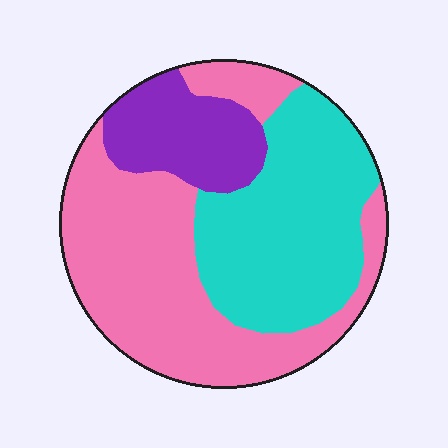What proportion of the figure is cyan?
Cyan covers 36% of the figure.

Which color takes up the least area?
Purple, at roughly 15%.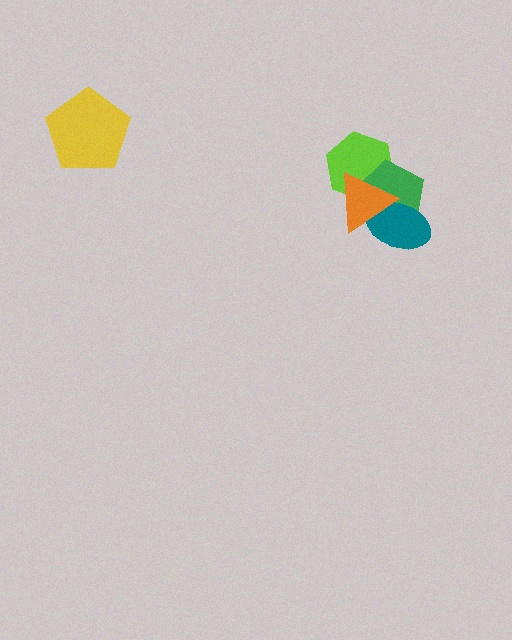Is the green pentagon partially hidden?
Yes, it is partially covered by another shape.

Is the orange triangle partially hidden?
No, no other shape covers it.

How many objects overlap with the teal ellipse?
2 objects overlap with the teal ellipse.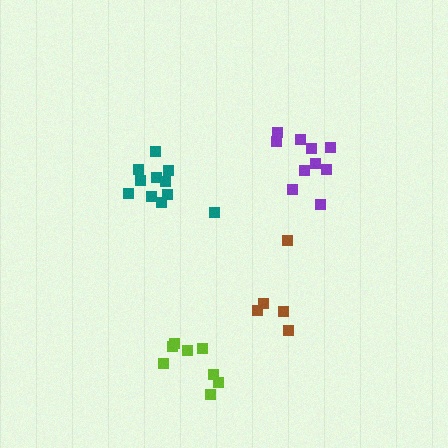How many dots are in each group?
Group 1: 8 dots, Group 2: 11 dots, Group 3: 10 dots, Group 4: 5 dots (34 total).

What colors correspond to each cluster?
The clusters are colored: lime, teal, purple, brown.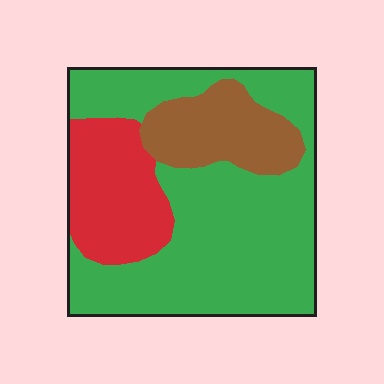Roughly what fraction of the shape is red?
Red covers 20% of the shape.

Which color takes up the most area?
Green, at roughly 60%.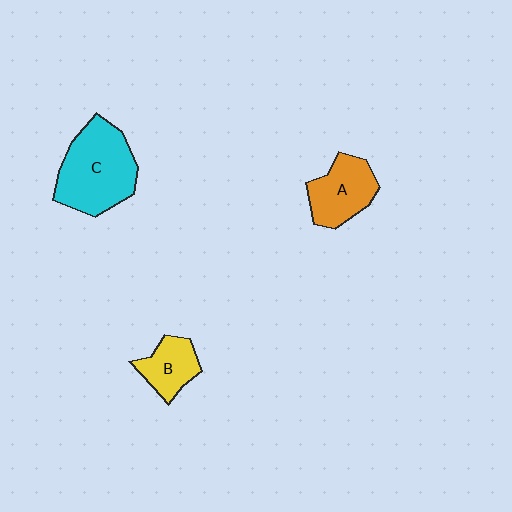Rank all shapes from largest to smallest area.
From largest to smallest: C (cyan), A (orange), B (yellow).